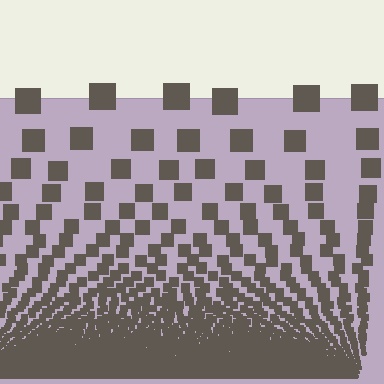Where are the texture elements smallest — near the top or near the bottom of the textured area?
Near the bottom.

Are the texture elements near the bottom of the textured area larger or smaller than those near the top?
Smaller. The gradient is inverted — elements near the bottom are smaller and denser.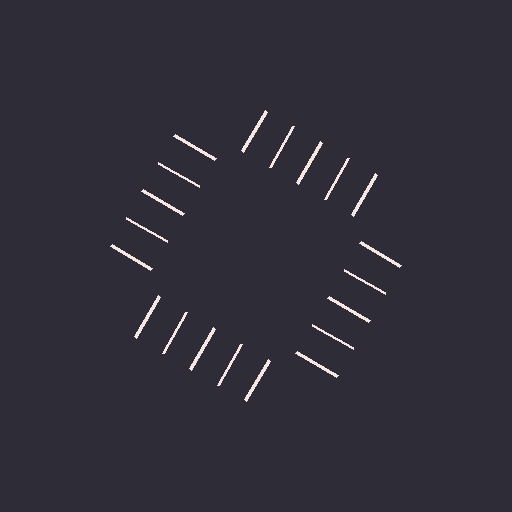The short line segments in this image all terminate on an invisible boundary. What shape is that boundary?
An illusory square — the line segments terminate on its edges but no continuous stroke is drawn.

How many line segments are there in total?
20 — 5 along each of the 4 edges.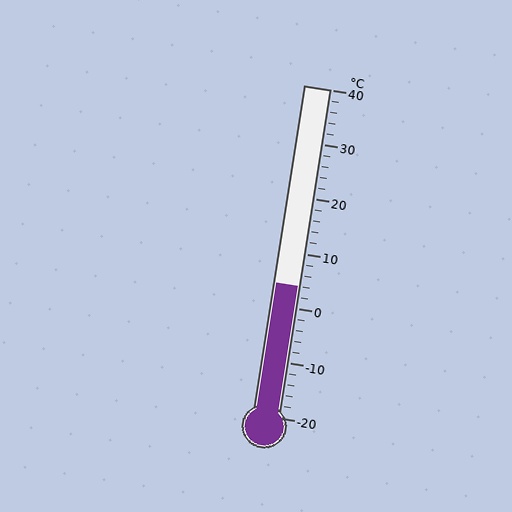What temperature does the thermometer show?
The thermometer shows approximately 4°C.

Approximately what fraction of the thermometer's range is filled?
The thermometer is filled to approximately 40% of its range.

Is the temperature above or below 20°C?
The temperature is below 20°C.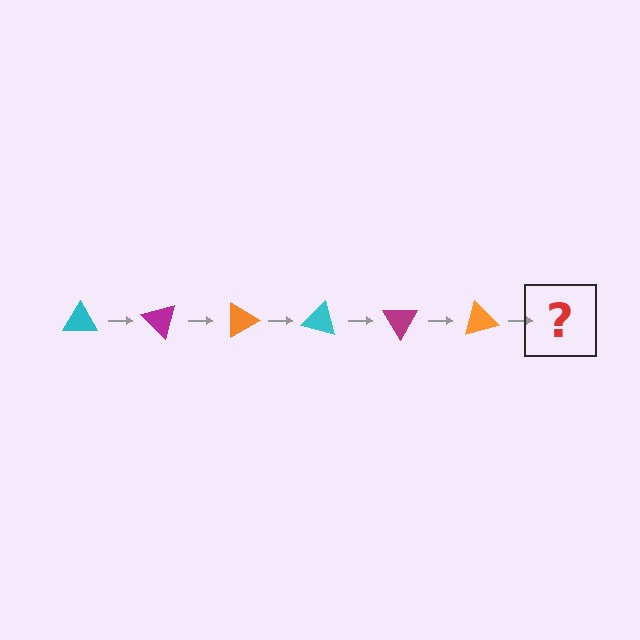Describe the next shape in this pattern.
It should be a cyan triangle, rotated 270 degrees from the start.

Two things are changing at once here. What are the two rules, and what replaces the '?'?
The two rules are that it rotates 45 degrees each step and the color cycles through cyan, magenta, and orange. The '?' should be a cyan triangle, rotated 270 degrees from the start.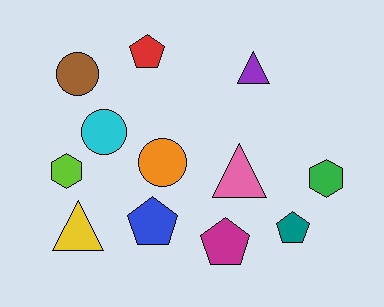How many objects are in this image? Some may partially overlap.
There are 12 objects.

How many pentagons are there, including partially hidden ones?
There are 4 pentagons.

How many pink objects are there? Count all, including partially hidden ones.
There is 1 pink object.